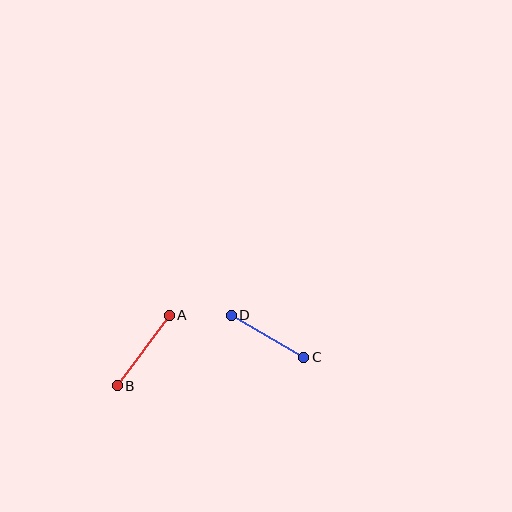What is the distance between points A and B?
The distance is approximately 88 pixels.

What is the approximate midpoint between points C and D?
The midpoint is at approximately (268, 336) pixels.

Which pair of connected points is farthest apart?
Points A and B are farthest apart.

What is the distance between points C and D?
The distance is approximately 84 pixels.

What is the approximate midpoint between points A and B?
The midpoint is at approximately (143, 351) pixels.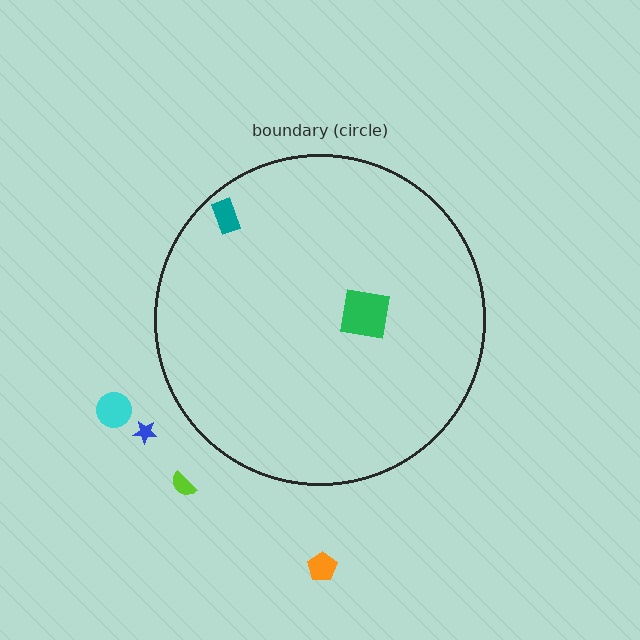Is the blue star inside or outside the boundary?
Outside.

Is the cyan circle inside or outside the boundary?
Outside.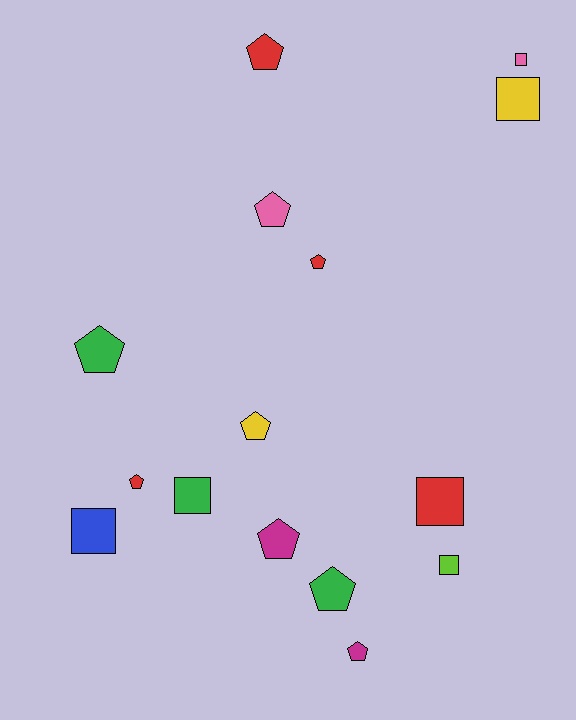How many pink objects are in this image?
There are 2 pink objects.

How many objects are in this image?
There are 15 objects.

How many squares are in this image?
There are 6 squares.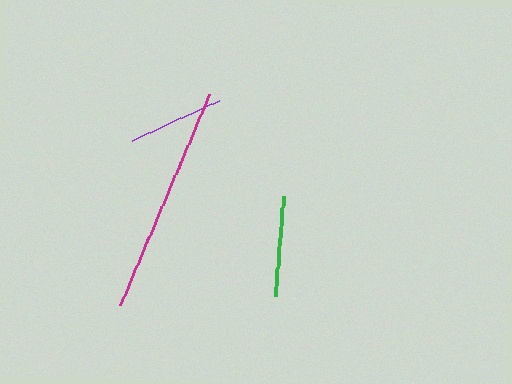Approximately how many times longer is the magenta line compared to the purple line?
The magenta line is approximately 2.4 times the length of the purple line.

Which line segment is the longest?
The magenta line is the longest at approximately 229 pixels.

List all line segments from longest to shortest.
From longest to shortest: magenta, green, purple.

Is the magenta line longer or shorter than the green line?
The magenta line is longer than the green line.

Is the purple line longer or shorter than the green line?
The green line is longer than the purple line.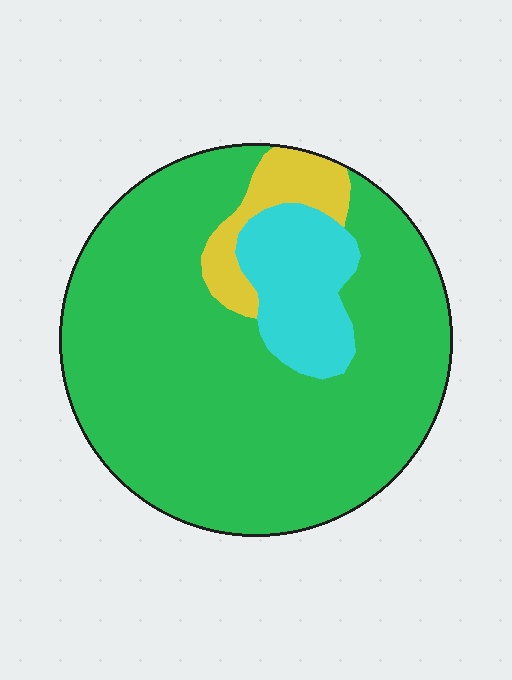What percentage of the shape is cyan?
Cyan covers roughly 15% of the shape.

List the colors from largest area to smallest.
From largest to smallest: green, cyan, yellow.